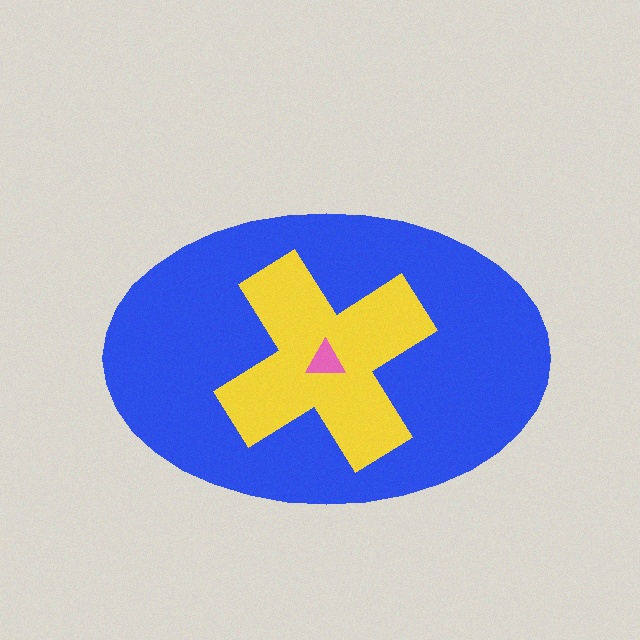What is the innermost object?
The pink triangle.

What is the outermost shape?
The blue ellipse.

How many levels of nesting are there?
3.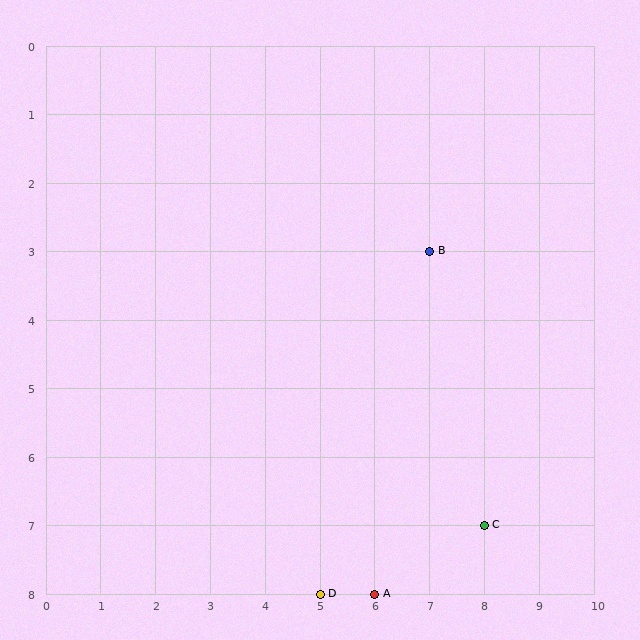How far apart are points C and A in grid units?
Points C and A are 2 columns and 1 row apart (about 2.2 grid units diagonally).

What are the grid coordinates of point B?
Point B is at grid coordinates (7, 3).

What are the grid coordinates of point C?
Point C is at grid coordinates (8, 7).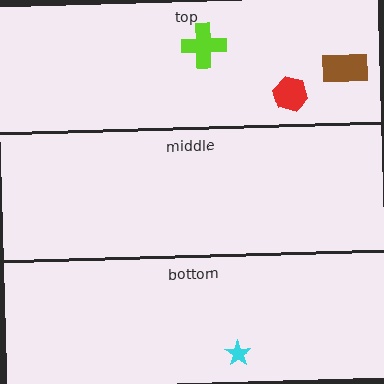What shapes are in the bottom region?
The cyan star.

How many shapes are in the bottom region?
1.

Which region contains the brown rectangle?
The top region.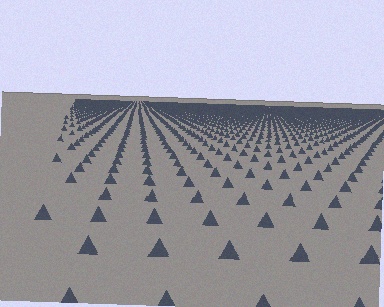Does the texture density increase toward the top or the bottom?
Density increases toward the top.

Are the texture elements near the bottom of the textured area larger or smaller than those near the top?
Larger. Near the bottom, elements are closer to the viewer and appear at a bigger on-screen size.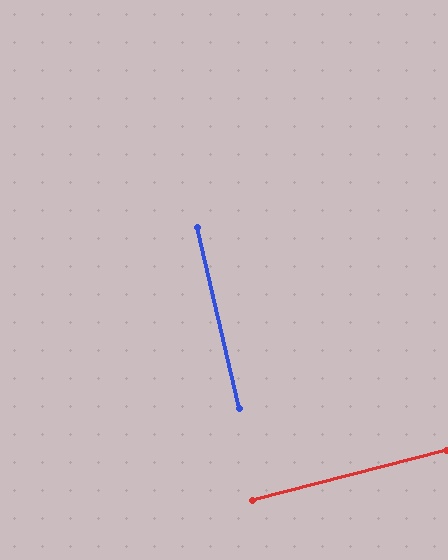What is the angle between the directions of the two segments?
Approximately 89 degrees.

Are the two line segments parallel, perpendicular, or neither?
Perpendicular — they meet at approximately 89°.